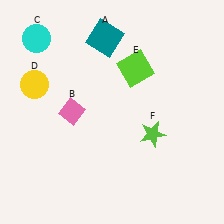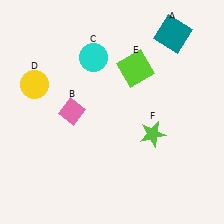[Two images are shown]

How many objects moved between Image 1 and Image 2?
2 objects moved between the two images.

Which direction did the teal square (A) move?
The teal square (A) moved right.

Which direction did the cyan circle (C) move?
The cyan circle (C) moved right.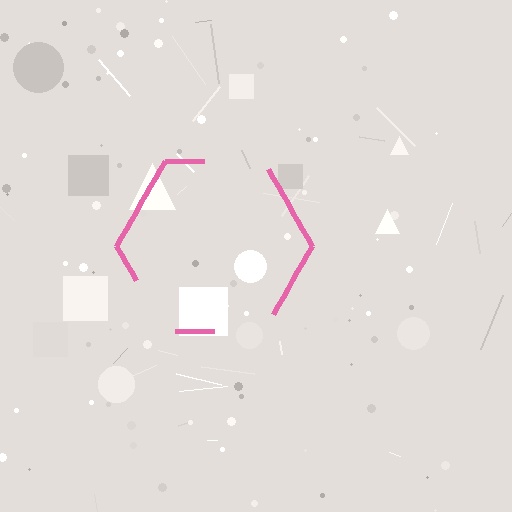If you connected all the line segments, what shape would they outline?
They would outline a hexagon.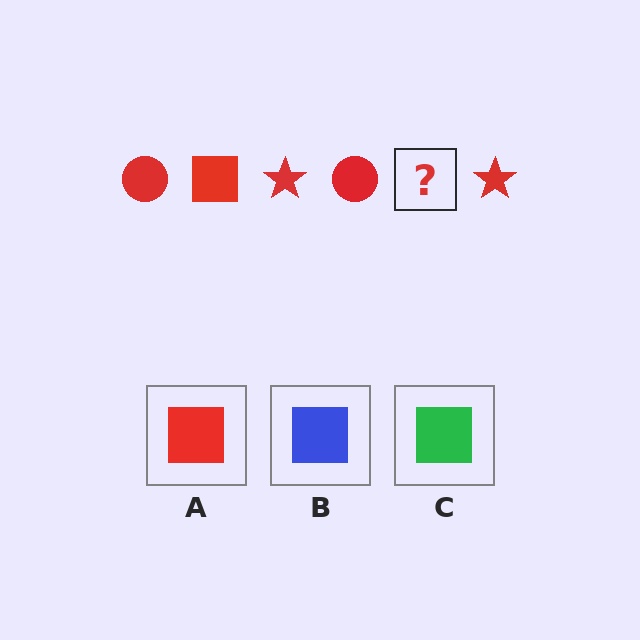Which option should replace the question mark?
Option A.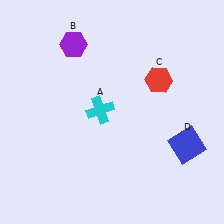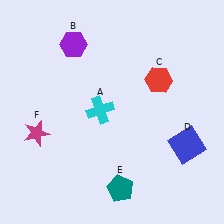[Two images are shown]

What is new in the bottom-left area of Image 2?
A magenta star (F) was added in the bottom-left area of Image 2.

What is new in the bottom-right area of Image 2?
A teal pentagon (E) was added in the bottom-right area of Image 2.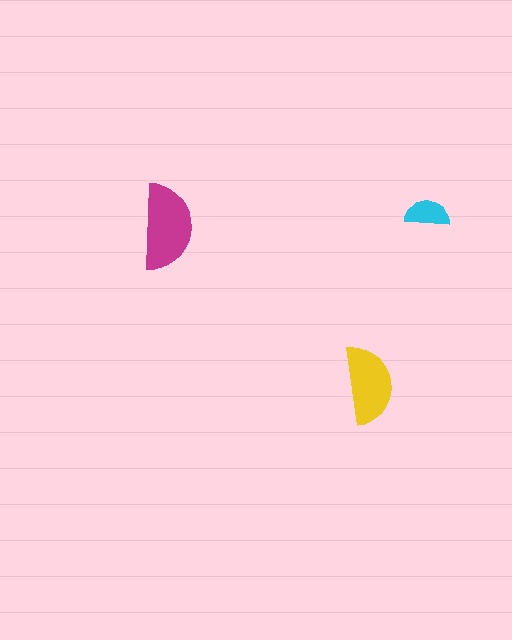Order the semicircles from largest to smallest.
the magenta one, the yellow one, the cyan one.